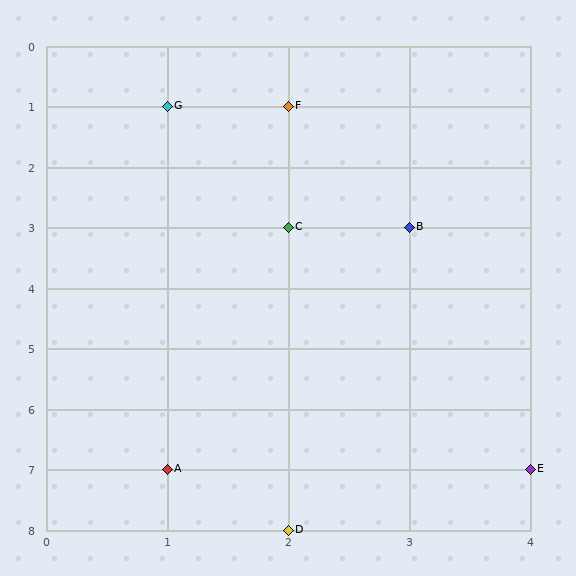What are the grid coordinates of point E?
Point E is at grid coordinates (4, 7).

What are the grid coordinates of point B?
Point B is at grid coordinates (3, 3).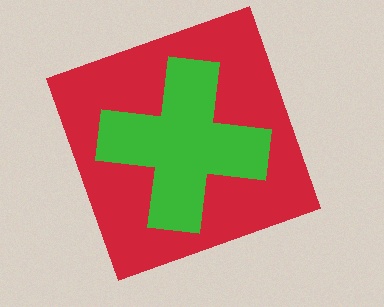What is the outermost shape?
The red square.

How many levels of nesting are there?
2.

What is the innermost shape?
The green cross.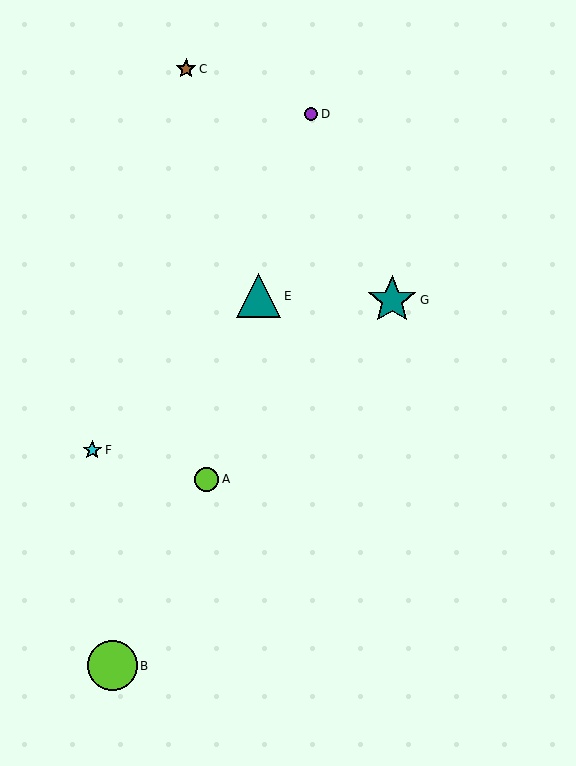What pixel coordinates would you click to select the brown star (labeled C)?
Click at (186, 69) to select the brown star C.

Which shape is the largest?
The lime circle (labeled B) is the largest.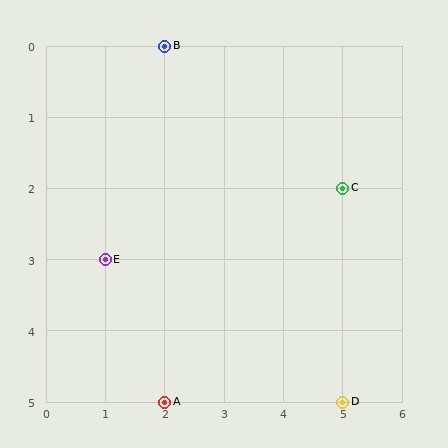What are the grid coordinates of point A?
Point A is at grid coordinates (2, 5).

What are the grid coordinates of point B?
Point B is at grid coordinates (2, 0).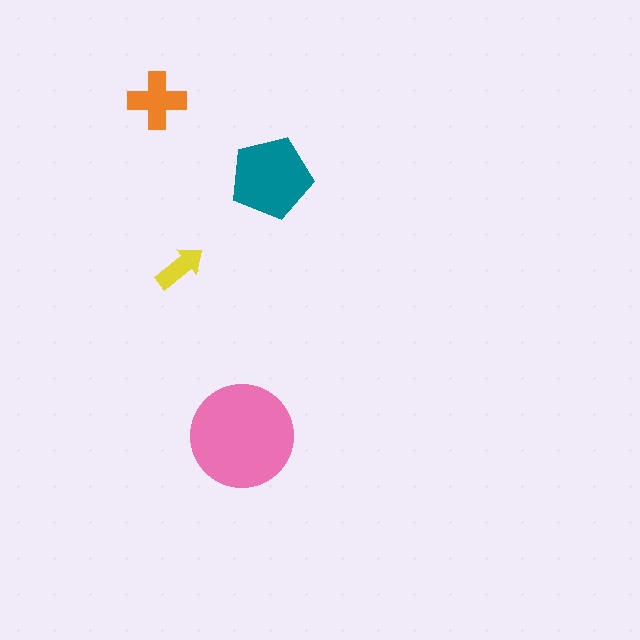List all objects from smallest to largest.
The yellow arrow, the orange cross, the teal pentagon, the pink circle.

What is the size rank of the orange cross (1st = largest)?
3rd.